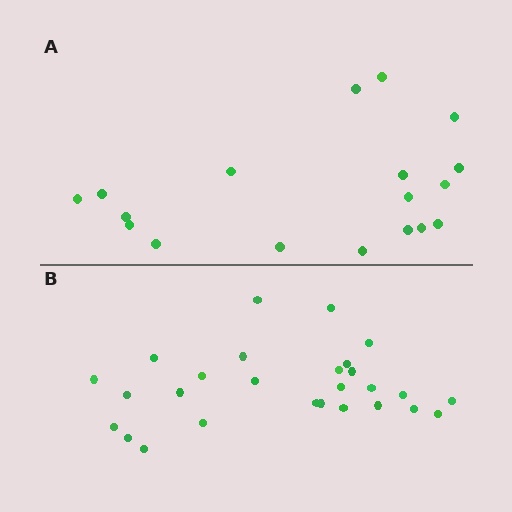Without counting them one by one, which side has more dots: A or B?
Region B (the bottom region) has more dots.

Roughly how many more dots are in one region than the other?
Region B has roughly 8 or so more dots than region A.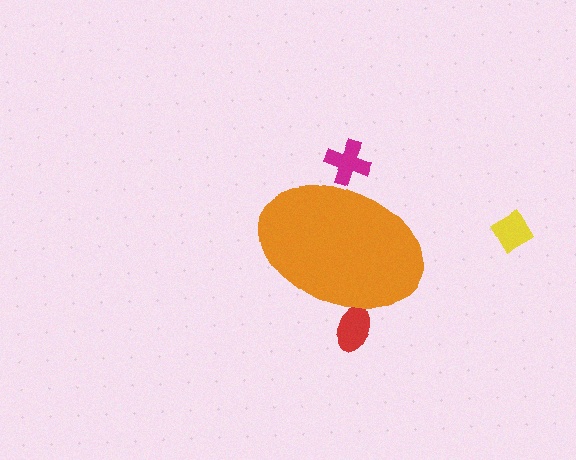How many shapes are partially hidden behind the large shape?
2 shapes are partially hidden.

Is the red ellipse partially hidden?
Yes, the red ellipse is partially hidden behind the orange ellipse.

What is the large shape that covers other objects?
An orange ellipse.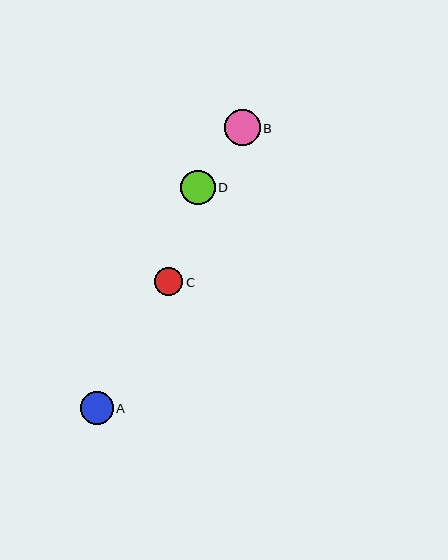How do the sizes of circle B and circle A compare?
Circle B and circle A are approximately the same size.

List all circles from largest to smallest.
From largest to smallest: B, D, A, C.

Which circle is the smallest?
Circle C is the smallest with a size of approximately 28 pixels.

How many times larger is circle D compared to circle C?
Circle D is approximately 1.2 times the size of circle C.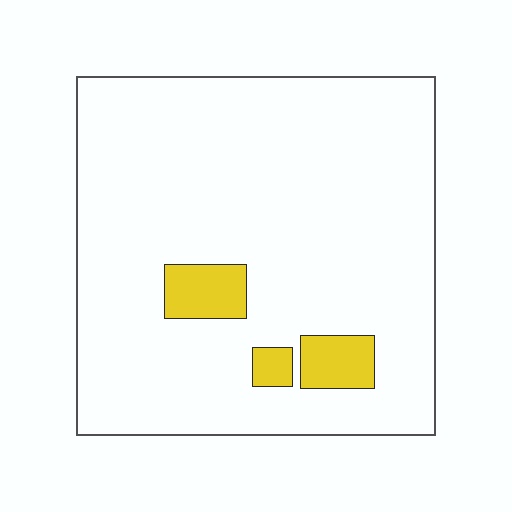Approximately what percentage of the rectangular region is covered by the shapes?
Approximately 10%.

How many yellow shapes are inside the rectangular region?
3.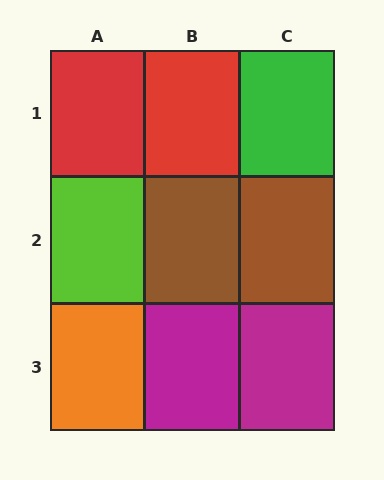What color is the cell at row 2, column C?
Brown.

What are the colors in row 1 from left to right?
Red, red, green.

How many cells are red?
2 cells are red.